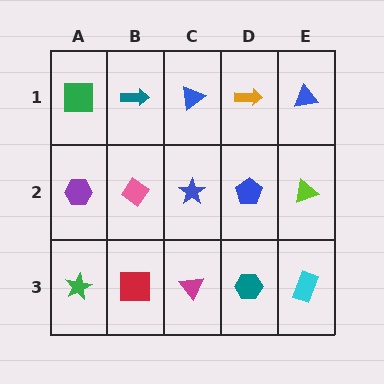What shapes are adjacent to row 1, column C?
A blue star (row 2, column C), a teal arrow (row 1, column B), an orange arrow (row 1, column D).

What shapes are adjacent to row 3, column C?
A blue star (row 2, column C), a red square (row 3, column B), a teal hexagon (row 3, column D).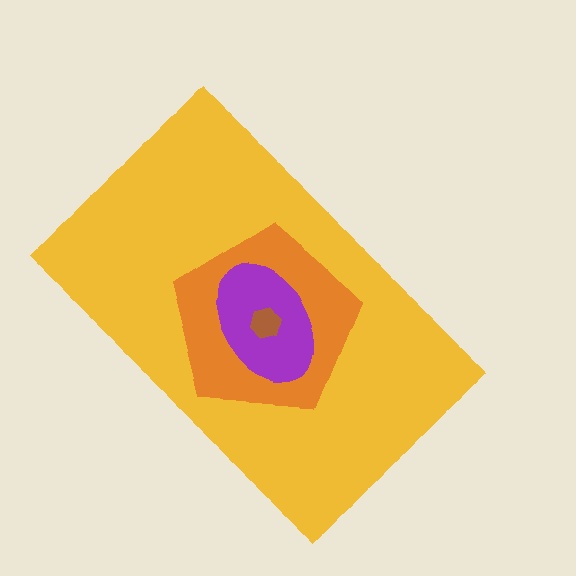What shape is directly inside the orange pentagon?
The purple ellipse.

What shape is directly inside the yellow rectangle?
The orange pentagon.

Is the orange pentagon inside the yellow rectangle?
Yes.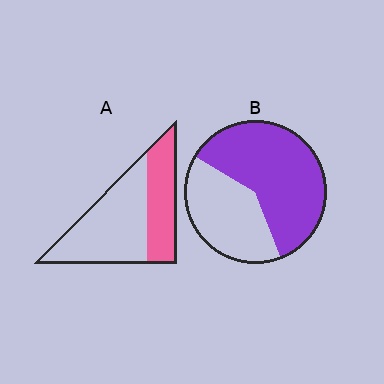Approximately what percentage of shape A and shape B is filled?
A is approximately 35% and B is approximately 60%.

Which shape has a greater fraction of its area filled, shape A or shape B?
Shape B.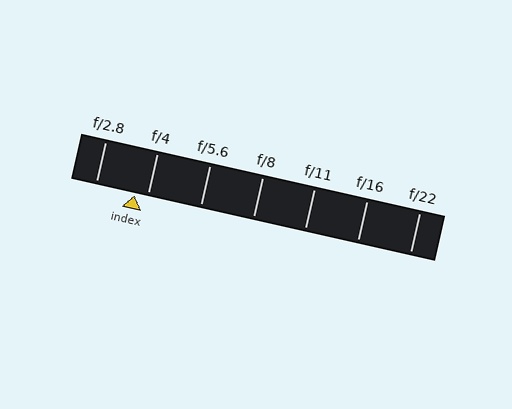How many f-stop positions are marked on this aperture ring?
There are 7 f-stop positions marked.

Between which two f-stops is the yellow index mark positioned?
The index mark is between f/2.8 and f/4.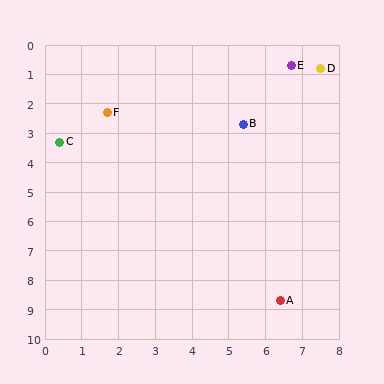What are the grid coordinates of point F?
Point F is at approximately (1.7, 2.3).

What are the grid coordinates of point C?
Point C is at approximately (0.4, 3.3).